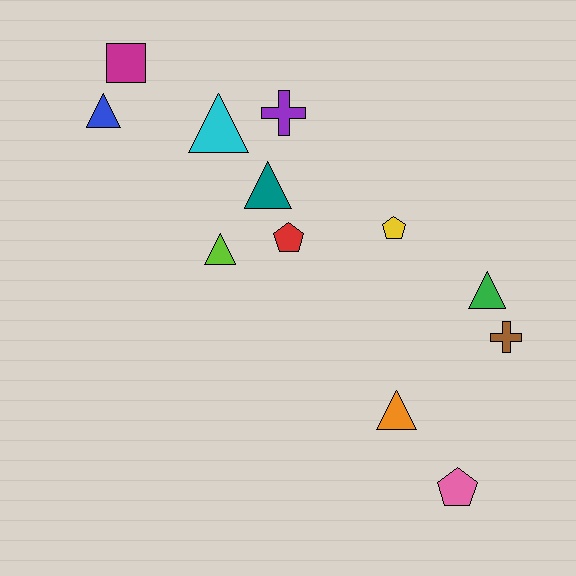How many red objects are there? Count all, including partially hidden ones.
There is 1 red object.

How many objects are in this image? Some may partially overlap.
There are 12 objects.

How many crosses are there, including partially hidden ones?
There are 2 crosses.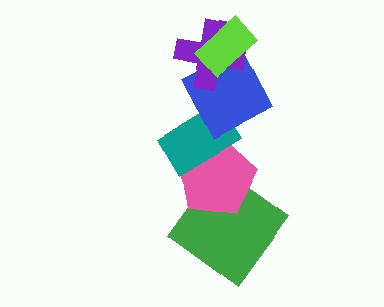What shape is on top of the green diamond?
The pink pentagon is on top of the green diamond.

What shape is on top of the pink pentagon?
The teal rectangle is on top of the pink pentagon.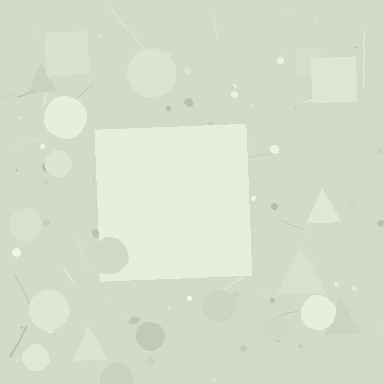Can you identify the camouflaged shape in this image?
The camouflaged shape is a square.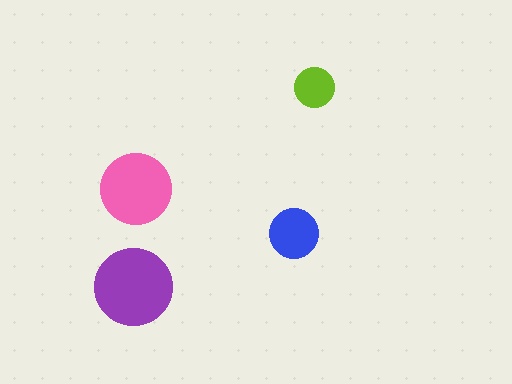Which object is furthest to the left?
The purple circle is leftmost.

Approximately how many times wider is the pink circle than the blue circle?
About 1.5 times wider.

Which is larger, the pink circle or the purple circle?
The purple one.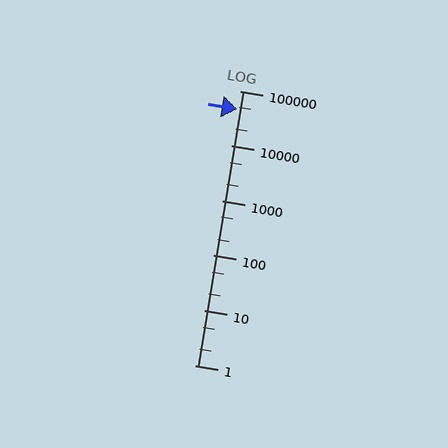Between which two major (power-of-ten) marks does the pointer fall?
The pointer is between 10000 and 100000.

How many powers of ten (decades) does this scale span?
The scale spans 5 decades, from 1 to 100000.